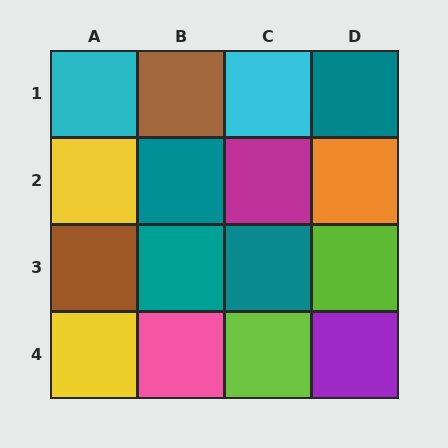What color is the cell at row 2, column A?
Yellow.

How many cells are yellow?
2 cells are yellow.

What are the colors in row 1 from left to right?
Cyan, brown, cyan, teal.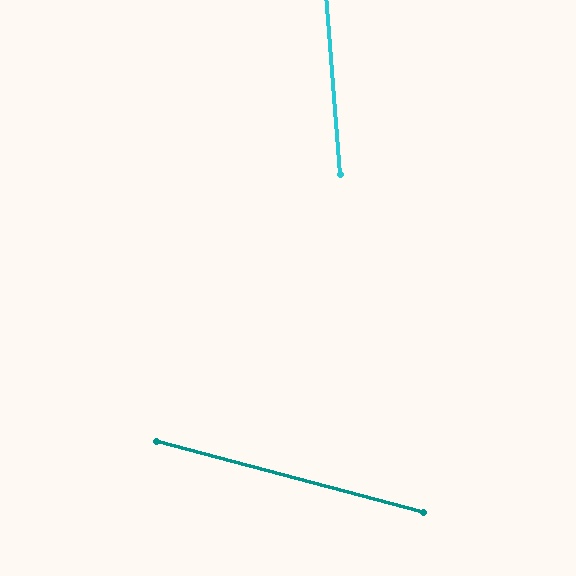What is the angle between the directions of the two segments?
Approximately 71 degrees.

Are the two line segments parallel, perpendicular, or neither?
Neither parallel nor perpendicular — they differ by about 71°.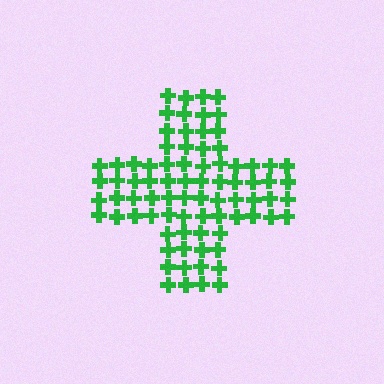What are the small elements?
The small elements are crosses.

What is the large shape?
The large shape is a cross.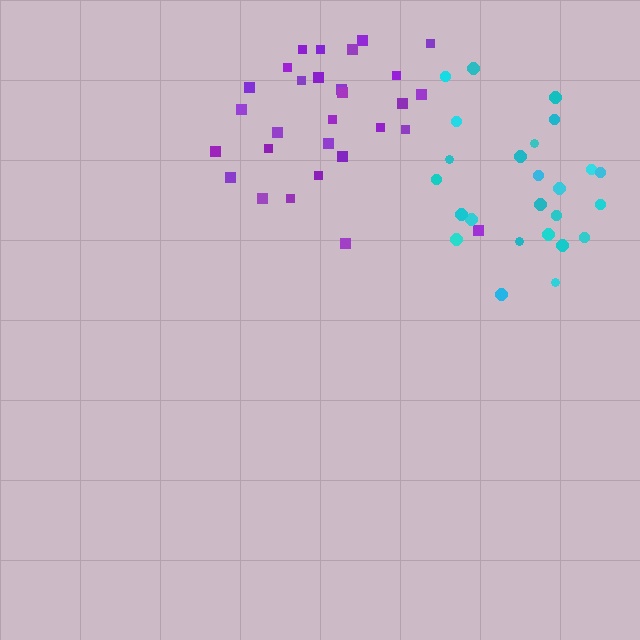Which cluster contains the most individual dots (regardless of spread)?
Purple (29).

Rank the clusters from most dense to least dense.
cyan, purple.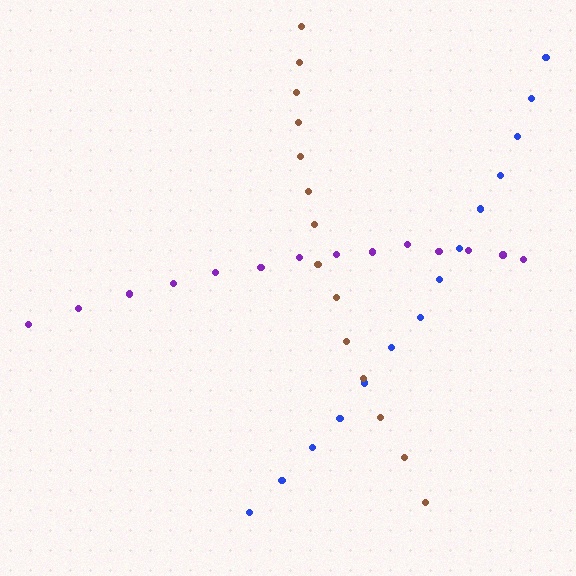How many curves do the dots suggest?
There are 3 distinct paths.